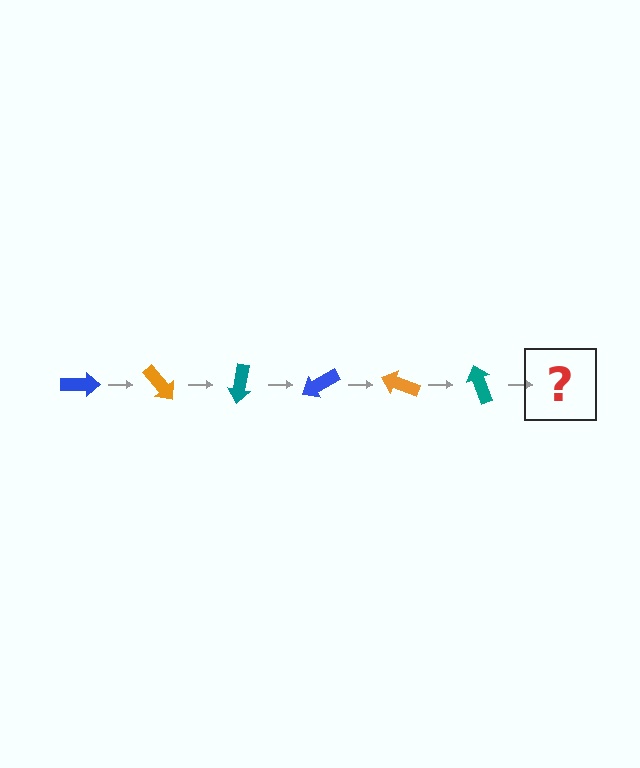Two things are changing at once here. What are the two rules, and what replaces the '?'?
The two rules are that it rotates 50 degrees each step and the color cycles through blue, orange, and teal. The '?' should be a blue arrow, rotated 300 degrees from the start.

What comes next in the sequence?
The next element should be a blue arrow, rotated 300 degrees from the start.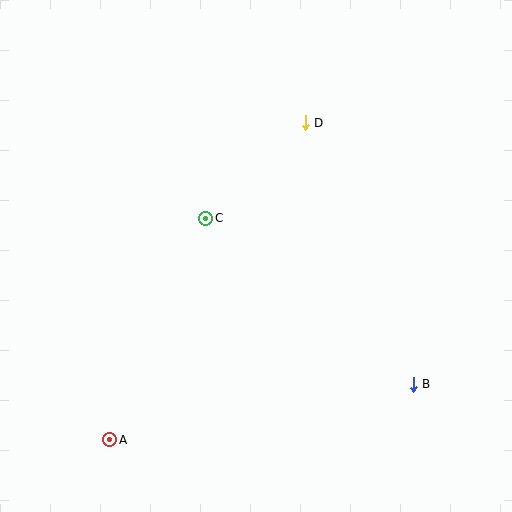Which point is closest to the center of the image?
Point C at (206, 218) is closest to the center.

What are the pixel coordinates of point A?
Point A is at (110, 440).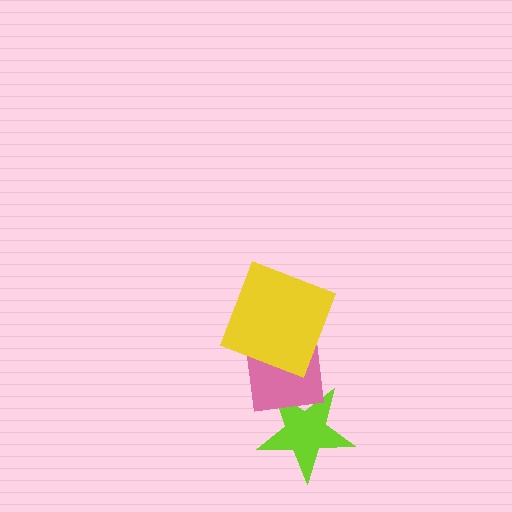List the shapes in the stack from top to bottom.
From top to bottom: the yellow square, the pink square, the lime star.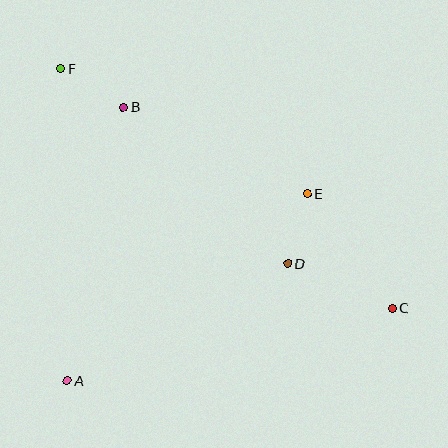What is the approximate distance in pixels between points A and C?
The distance between A and C is approximately 333 pixels.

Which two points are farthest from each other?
Points C and F are farthest from each other.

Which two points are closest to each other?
Points D and E are closest to each other.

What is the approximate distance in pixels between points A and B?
The distance between A and B is approximately 279 pixels.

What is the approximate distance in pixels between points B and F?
The distance between B and F is approximately 73 pixels.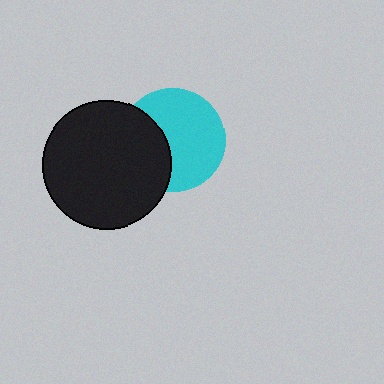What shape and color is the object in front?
The object in front is a black circle.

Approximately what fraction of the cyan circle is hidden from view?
Roughly 35% of the cyan circle is hidden behind the black circle.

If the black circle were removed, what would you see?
You would see the complete cyan circle.